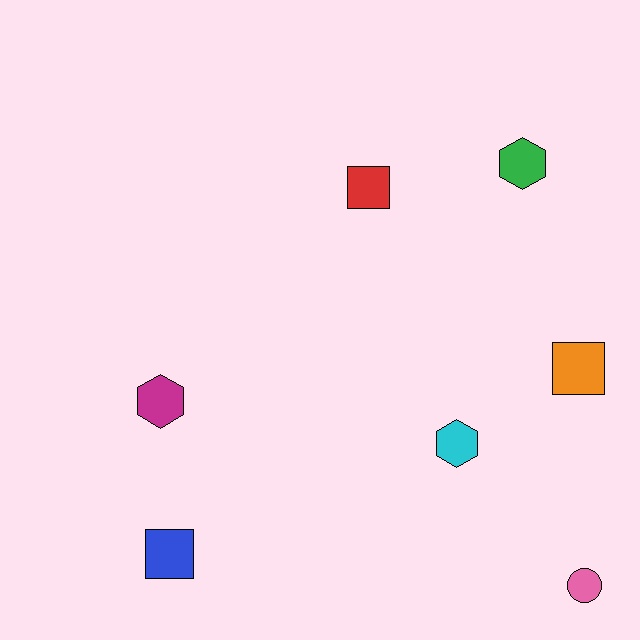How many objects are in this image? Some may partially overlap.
There are 7 objects.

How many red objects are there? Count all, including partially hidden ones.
There is 1 red object.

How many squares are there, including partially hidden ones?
There are 3 squares.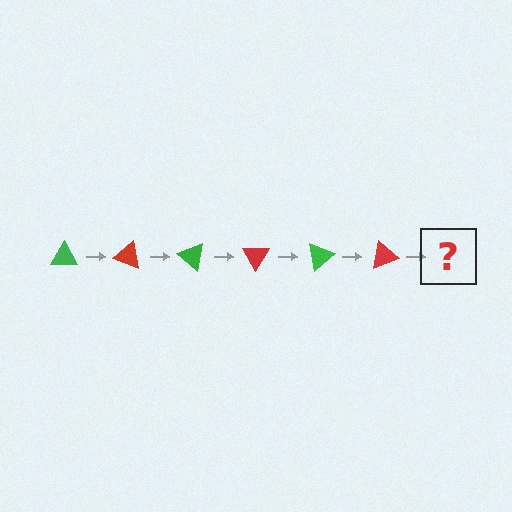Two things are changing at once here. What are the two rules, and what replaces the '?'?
The two rules are that it rotates 20 degrees each step and the color cycles through green and red. The '?' should be a green triangle, rotated 120 degrees from the start.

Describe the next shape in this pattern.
It should be a green triangle, rotated 120 degrees from the start.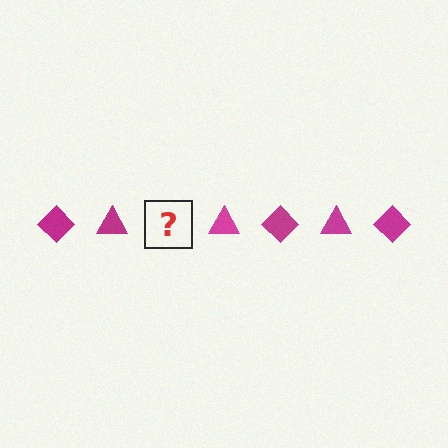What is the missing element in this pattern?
The missing element is a magenta diamond.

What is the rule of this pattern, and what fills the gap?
The rule is that the pattern cycles through diamond, triangle shapes in magenta. The gap should be filled with a magenta diamond.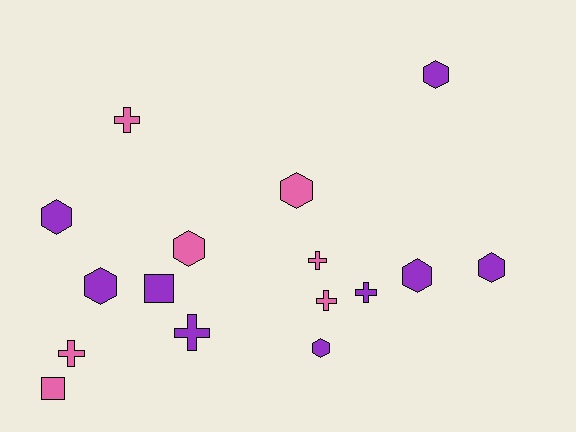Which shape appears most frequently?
Hexagon, with 8 objects.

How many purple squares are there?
There is 1 purple square.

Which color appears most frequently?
Purple, with 9 objects.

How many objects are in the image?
There are 16 objects.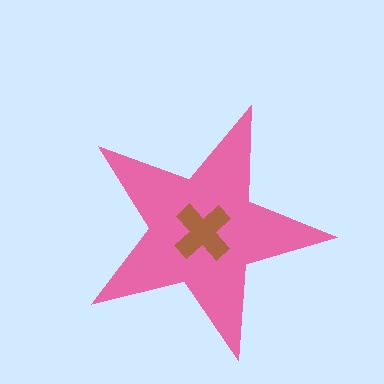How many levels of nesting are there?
2.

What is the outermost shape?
The pink star.